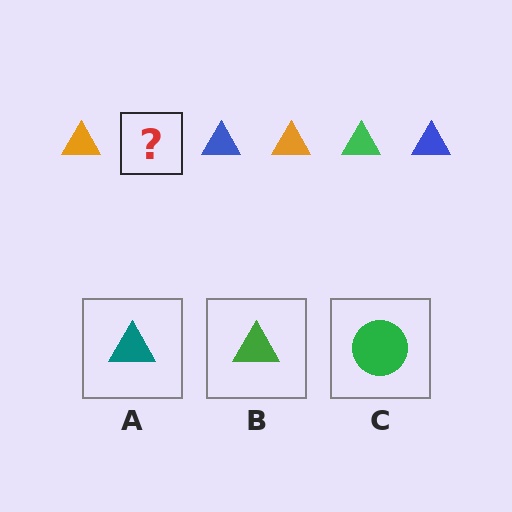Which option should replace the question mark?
Option B.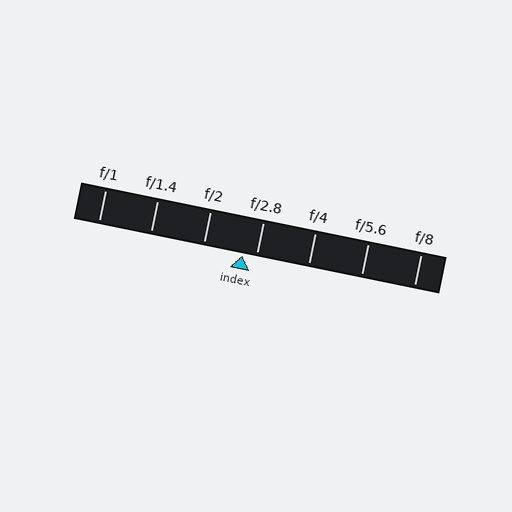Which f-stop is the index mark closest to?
The index mark is closest to f/2.8.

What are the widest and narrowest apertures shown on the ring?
The widest aperture shown is f/1 and the narrowest is f/8.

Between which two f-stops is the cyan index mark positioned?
The index mark is between f/2 and f/2.8.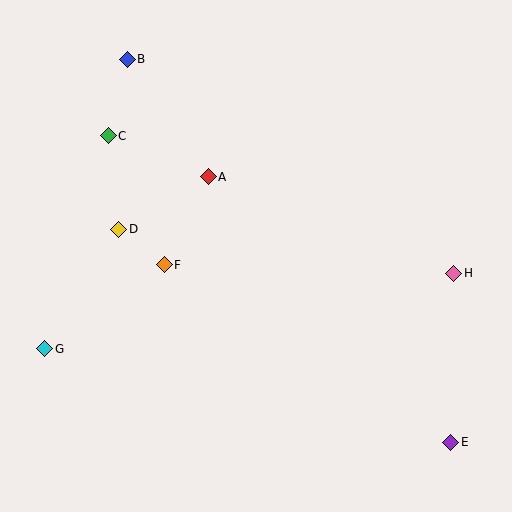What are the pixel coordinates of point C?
Point C is at (108, 136).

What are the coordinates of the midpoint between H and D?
The midpoint between H and D is at (286, 251).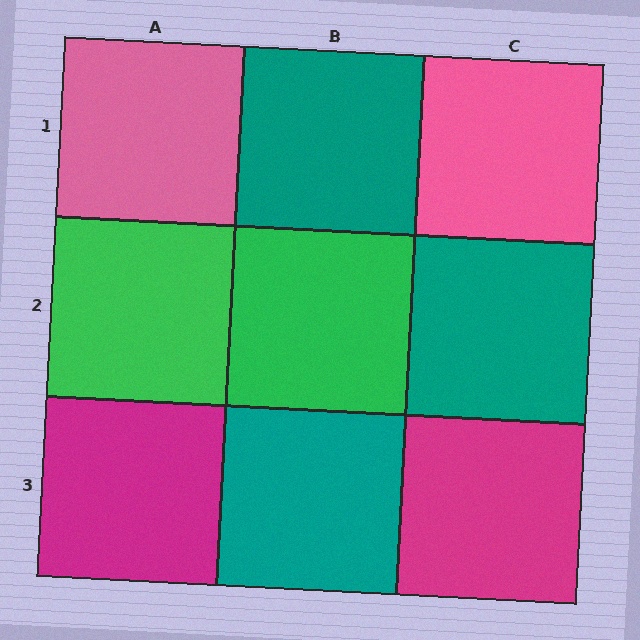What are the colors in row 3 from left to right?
Magenta, teal, magenta.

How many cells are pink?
2 cells are pink.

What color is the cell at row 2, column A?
Green.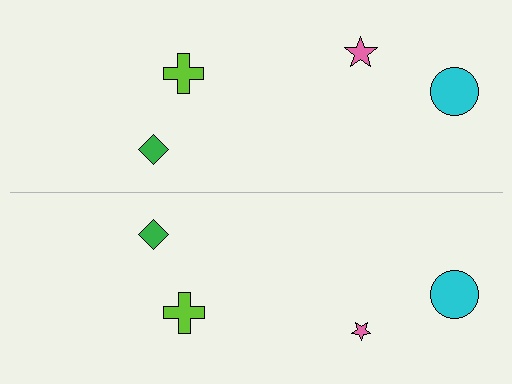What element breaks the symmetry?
The pink star on the bottom side has a different size than its mirror counterpart.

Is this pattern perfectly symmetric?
No, the pattern is not perfectly symmetric. The pink star on the bottom side has a different size than its mirror counterpart.